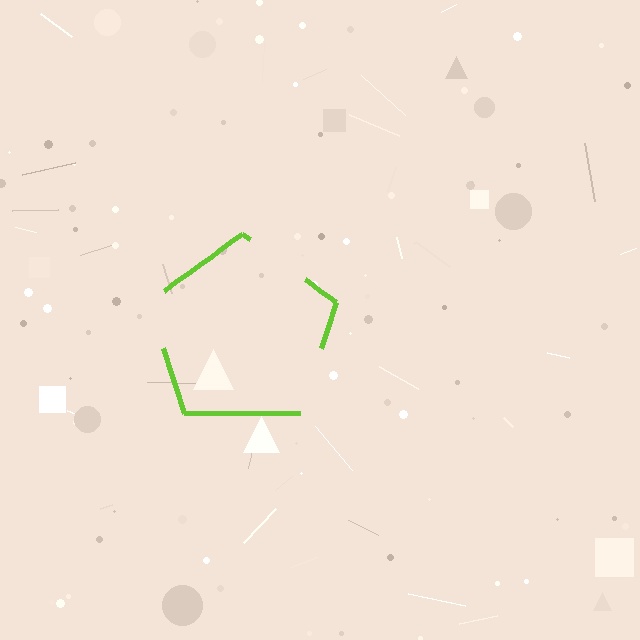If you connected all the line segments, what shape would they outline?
They would outline a pentagon.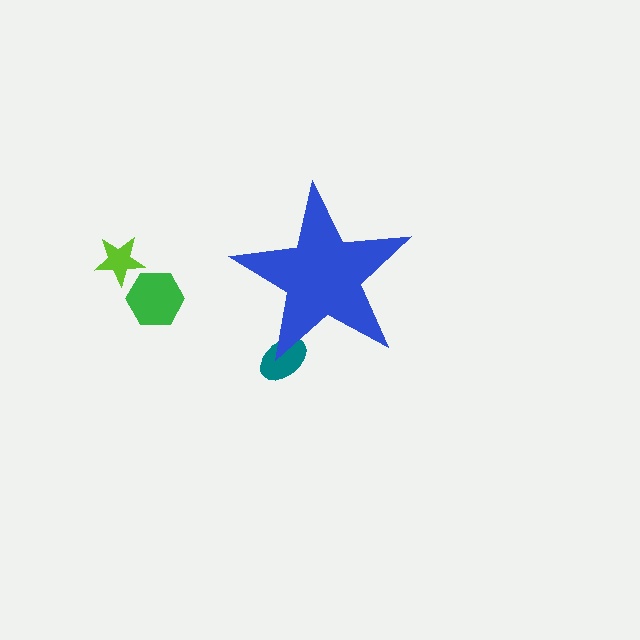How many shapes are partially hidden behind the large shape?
1 shape is partially hidden.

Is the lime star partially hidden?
No, the lime star is fully visible.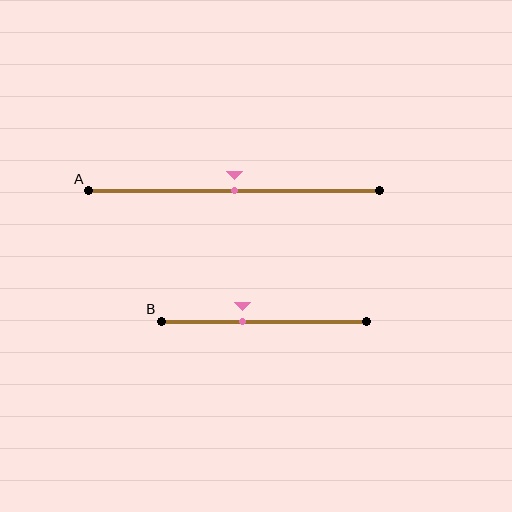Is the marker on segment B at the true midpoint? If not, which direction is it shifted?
No, the marker on segment B is shifted to the left by about 10% of the segment length.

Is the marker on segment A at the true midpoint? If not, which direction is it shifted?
Yes, the marker on segment A is at the true midpoint.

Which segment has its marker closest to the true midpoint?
Segment A has its marker closest to the true midpoint.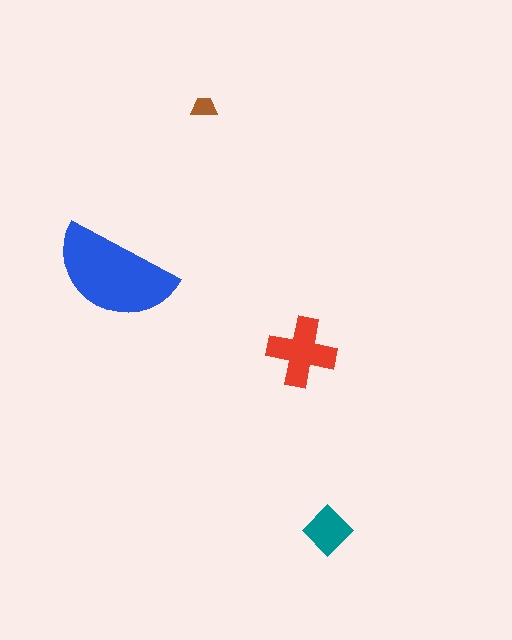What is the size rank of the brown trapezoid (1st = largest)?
4th.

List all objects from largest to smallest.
The blue semicircle, the red cross, the teal diamond, the brown trapezoid.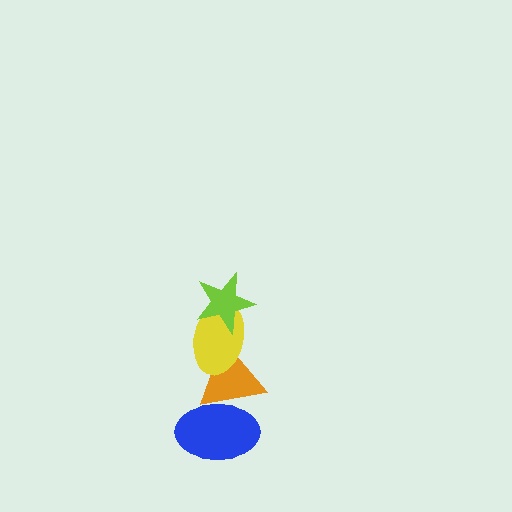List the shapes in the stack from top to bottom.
From top to bottom: the lime star, the yellow ellipse, the orange triangle, the blue ellipse.